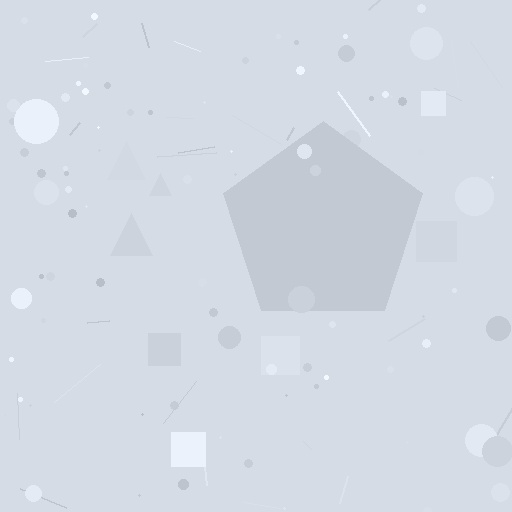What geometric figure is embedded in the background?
A pentagon is embedded in the background.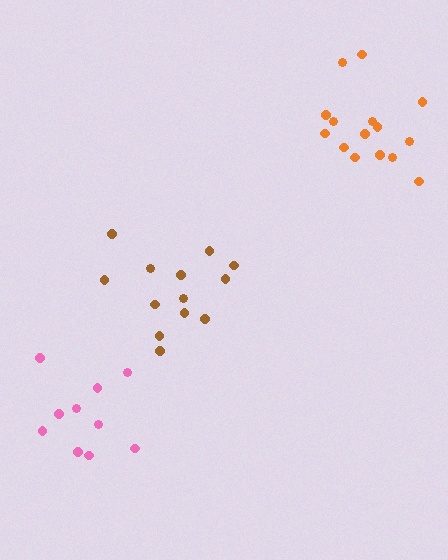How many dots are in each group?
Group 1: 10 dots, Group 2: 13 dots, Group 3: 15 dots (38 total).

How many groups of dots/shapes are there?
There are 3 groups.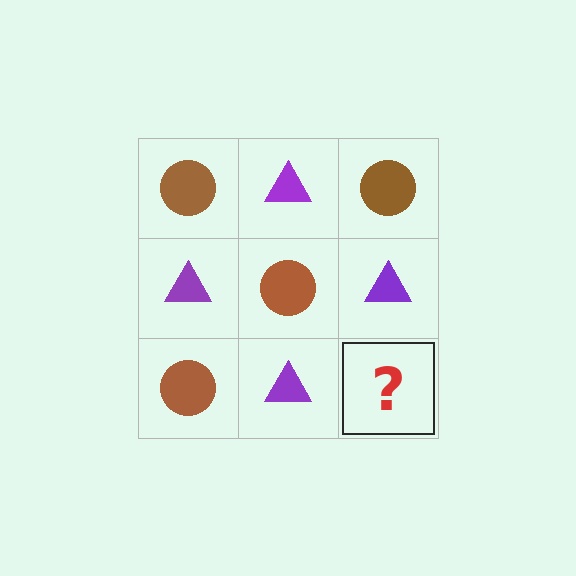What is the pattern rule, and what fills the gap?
The rule is that it alternates brown circle and purple triangle in a checkerboard pattern. The gap should be filled with a brown circle.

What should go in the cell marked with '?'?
The missing cell should contain a brown circle.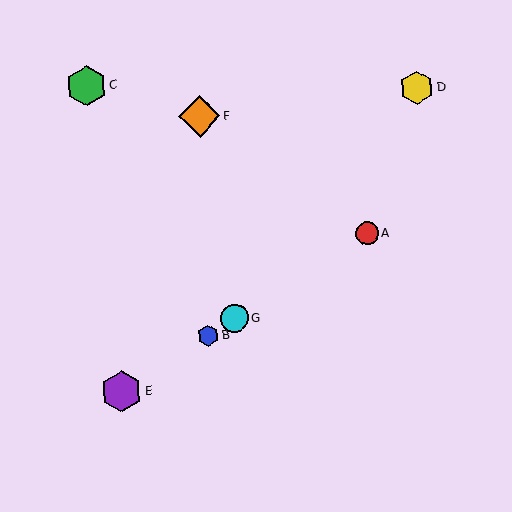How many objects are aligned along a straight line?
4 objects (A, B, E, G) are aligned along a straight line.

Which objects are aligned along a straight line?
Objects A, B, E, G are aligned along a straight line.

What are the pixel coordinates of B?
Object B is at (208, 336).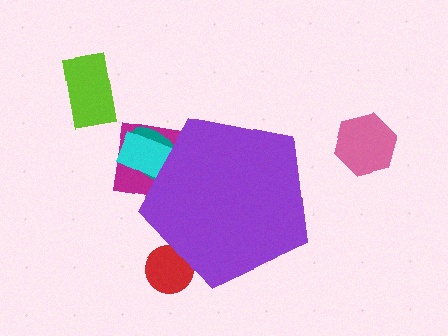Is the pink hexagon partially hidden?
No, the pink hexagon is fully visible.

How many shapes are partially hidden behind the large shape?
4 shapes are partially hidden.